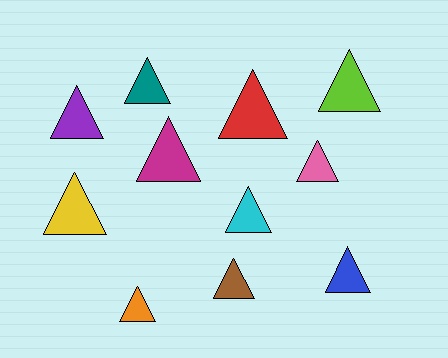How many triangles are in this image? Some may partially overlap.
There are 11 triangles.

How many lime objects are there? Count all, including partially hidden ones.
There is 1 lime object.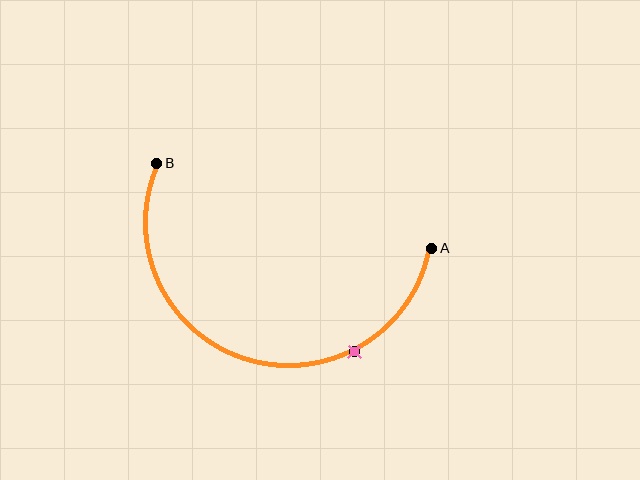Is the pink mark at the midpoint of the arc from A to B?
No. The pink mark lies on the arc but is closer to endpoint A. The arc midpoint would be at the point on the curve equidistant along the arc from both A and B.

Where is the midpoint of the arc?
The arc midpoint is the point on the curve farthest from the straight line joining A and B. It sits below that line.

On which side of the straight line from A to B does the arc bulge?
The arc bulges below the straight line connecting A and B.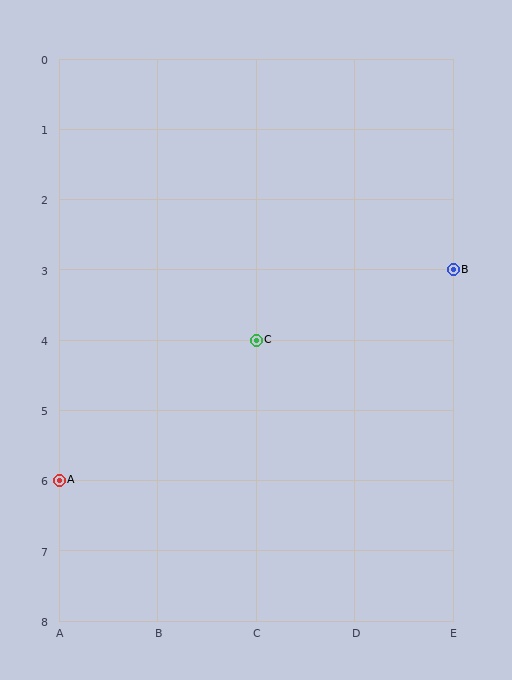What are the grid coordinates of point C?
Point C is at grid coordinates (C, 4).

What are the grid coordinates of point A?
Point A is at grid coordinates (A, 6).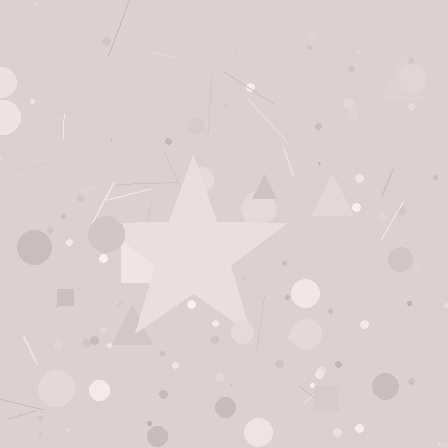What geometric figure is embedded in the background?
A star is embedded in the background.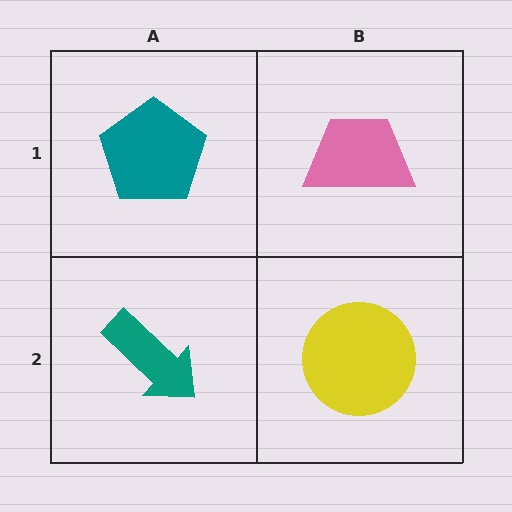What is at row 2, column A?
A teal arrow.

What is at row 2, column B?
A yellow circle.